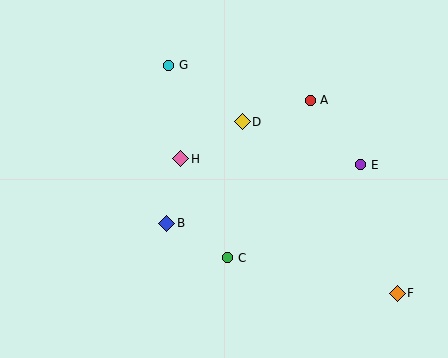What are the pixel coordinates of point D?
Point D is at (242, 122).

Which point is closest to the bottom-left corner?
Point B is closest to the bottom-left corner.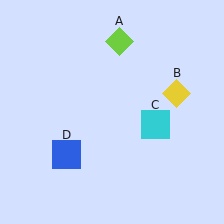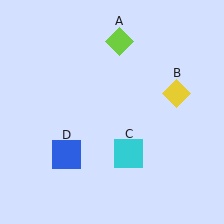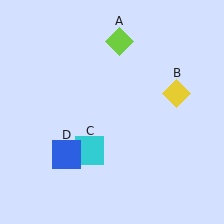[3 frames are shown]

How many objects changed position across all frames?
1 object changed position: cyan square (object C).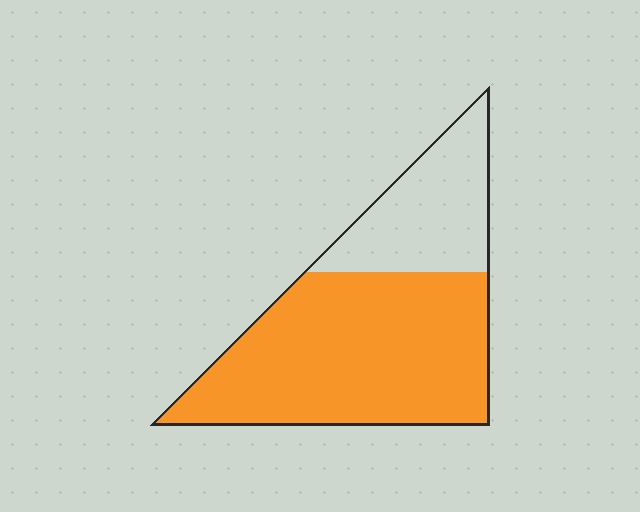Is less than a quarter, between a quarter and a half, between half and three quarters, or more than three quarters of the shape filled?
Between half and three quarters.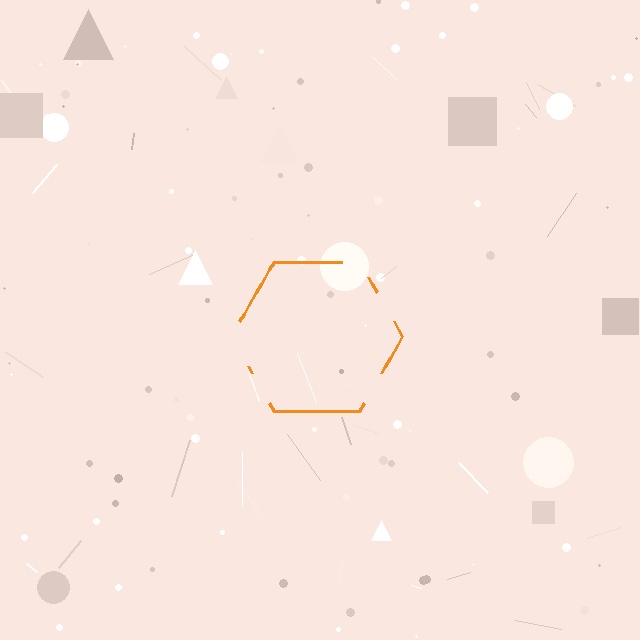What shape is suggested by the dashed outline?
The dashed outline suggests a hexagon.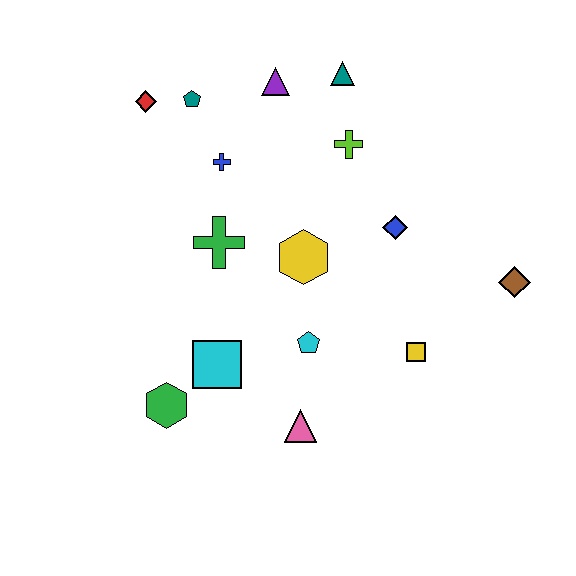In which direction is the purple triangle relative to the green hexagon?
The purple triangle is above the green hexagon.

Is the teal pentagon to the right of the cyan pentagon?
No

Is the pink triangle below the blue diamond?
Yes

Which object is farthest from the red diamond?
The brown diamond is farthest from the red diamond.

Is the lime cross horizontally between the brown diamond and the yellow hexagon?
Yes